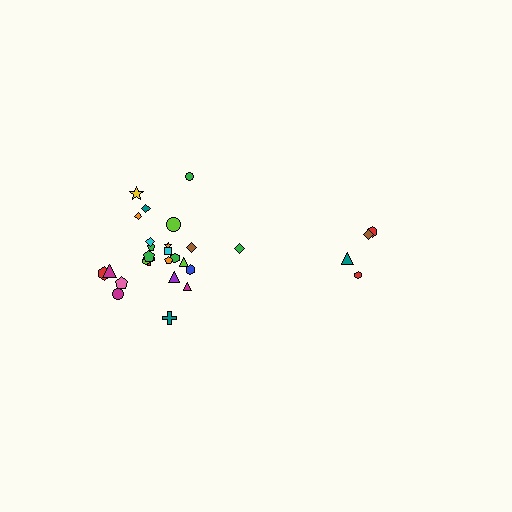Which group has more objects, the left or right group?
The left group.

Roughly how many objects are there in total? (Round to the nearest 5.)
Roughly 30 objects in total.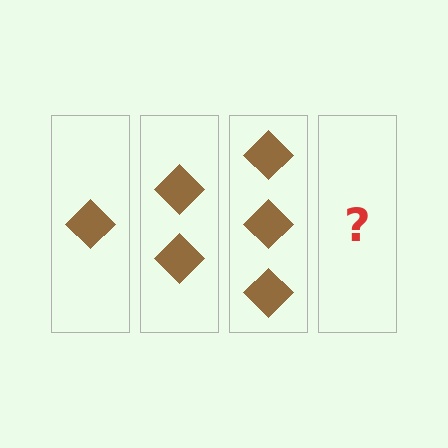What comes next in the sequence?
The next element should be 4 diamonds.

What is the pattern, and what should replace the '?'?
The pattern is that each step adds one more diamond. The '?' should be 4 diamonds.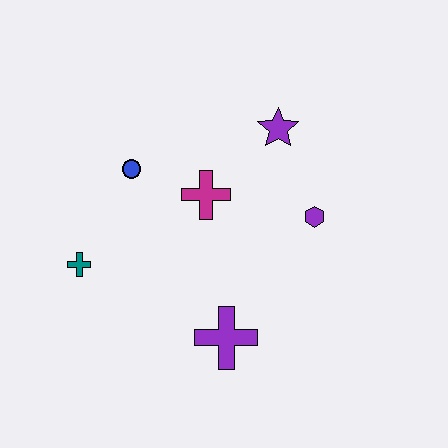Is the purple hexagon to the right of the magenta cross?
Yes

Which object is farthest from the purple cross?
The purple star is farthest from the purple cross.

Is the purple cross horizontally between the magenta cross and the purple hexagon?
Yes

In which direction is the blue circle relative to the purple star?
The blue circle is to the left of the purple star.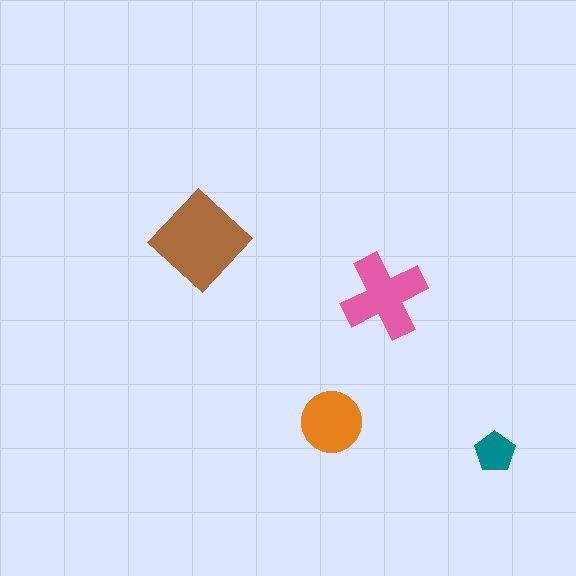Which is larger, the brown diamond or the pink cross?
The brown diamond.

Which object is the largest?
The brown diamond.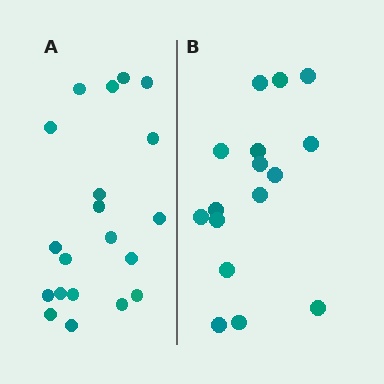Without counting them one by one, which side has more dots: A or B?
Region A (the left region) has more dots.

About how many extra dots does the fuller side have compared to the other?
Region A has about 4 more dots than region B.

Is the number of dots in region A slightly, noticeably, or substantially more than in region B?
Region A has noticeably more, but not dramatically so. The ratio is roughly 1.2 to 1.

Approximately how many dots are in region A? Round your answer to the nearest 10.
About 20 dots.